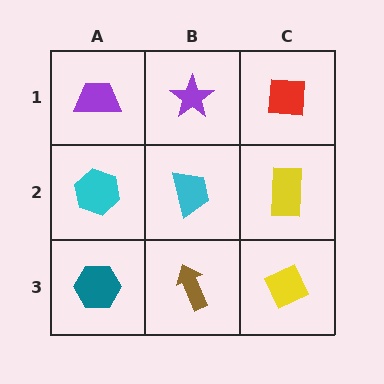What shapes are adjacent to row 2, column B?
A purple star (row 1, column B), a brown arrow (row 3, column B), a cyan hexagon (row 2, column A), a yellow rectangle (row 2, column C).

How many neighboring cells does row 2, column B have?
4.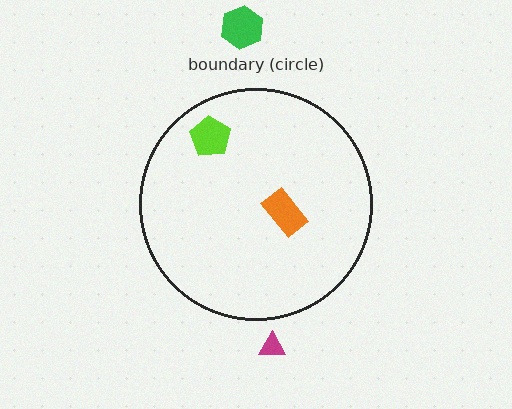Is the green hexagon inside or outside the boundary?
Outside.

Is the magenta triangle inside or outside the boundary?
Outside.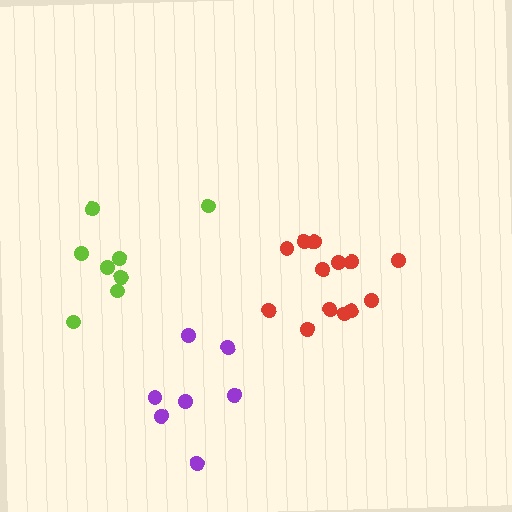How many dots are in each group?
Group 1: 8 dots, Group 2: 13 dots, Group 3: 7 dots (28 total).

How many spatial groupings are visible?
There are 3 spatial groupings.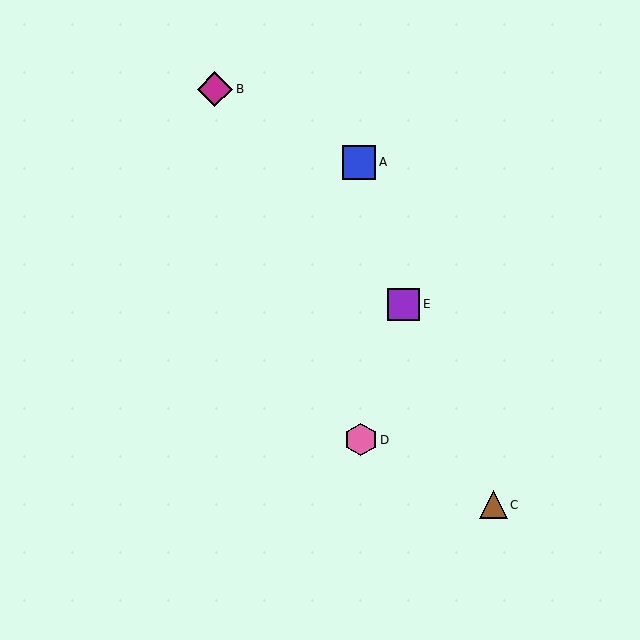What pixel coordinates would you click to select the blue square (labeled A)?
Click at (359, 162) to select the blue square A.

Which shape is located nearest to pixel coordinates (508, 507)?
The brown triangle (labeled C) at (493, 505) is nearest to that location.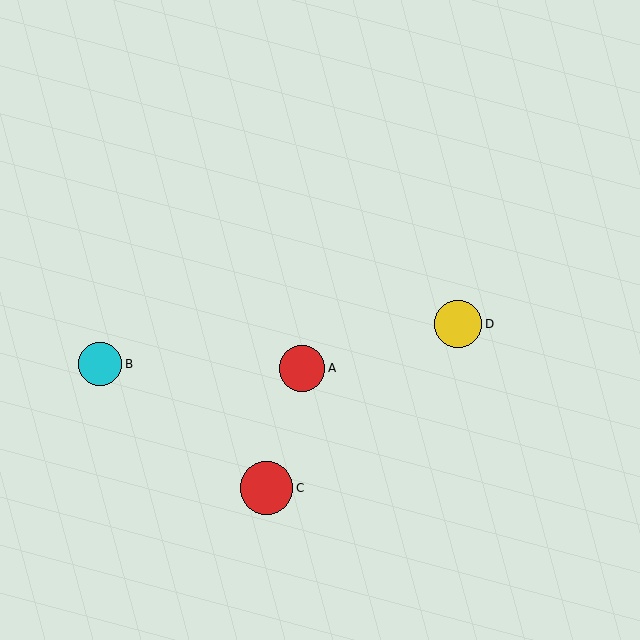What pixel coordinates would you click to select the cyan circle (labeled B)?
Click at (100, 364) to select the cyan circle B.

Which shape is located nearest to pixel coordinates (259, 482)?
The red circle (labeled C) at (267, 488) is nearest to that location.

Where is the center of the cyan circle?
The center of the cyan circle is at (100, 364).